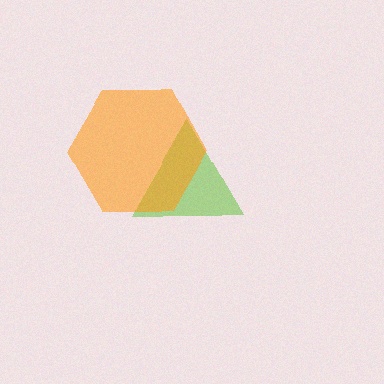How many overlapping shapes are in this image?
There are 2 overlapping shapes in the image.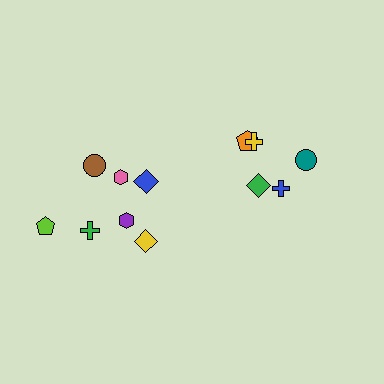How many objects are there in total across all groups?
There are 12 objects.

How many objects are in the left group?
There are 7 objects.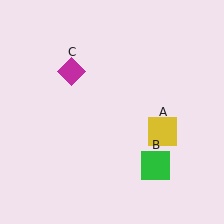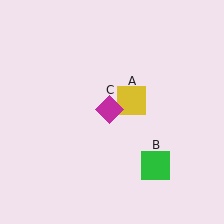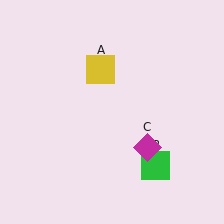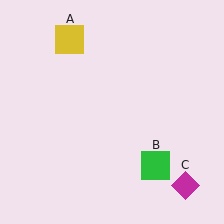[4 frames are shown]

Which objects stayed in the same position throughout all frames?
Green square (object B) remained stationary.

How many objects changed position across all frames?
2 objects changed position: yellow square (object A), magenta diamond (object C).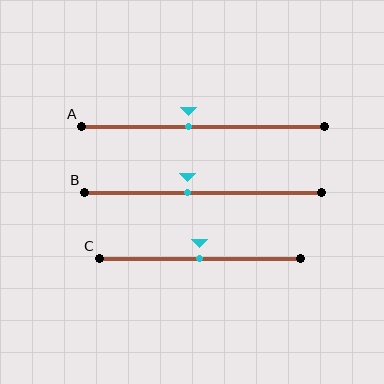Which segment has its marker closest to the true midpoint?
Segment C has its marker closest to the true midpoint.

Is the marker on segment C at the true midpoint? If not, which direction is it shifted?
Yes, the marker on segment C is at the true midpoint.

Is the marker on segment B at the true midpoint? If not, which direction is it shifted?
No, the marker on segment B is shifted to the left by about 7% of the segment length.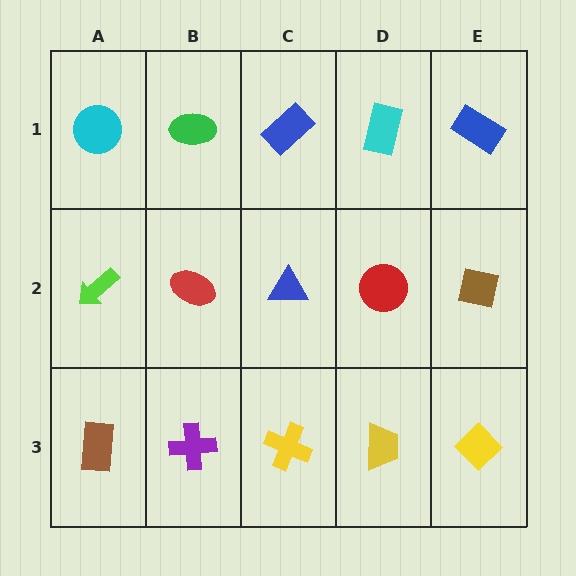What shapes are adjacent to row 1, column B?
A red ellipse (row 2, column B), a cyan circle (row 1, column A), a blue rectangle (row 1, column C).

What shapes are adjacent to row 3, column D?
A red circle (row 2, column D), a yellow cross (row 3, column C), a yellow diamond (row 3, column E).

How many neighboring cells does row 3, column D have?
3.